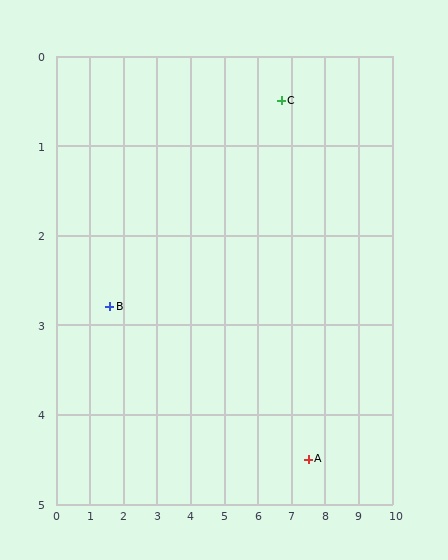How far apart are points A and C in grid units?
Points A and C are about 4.1 grid units apart.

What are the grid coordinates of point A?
Point A is at approximately (7.5, 4.5).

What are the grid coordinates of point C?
Point C is at approximately (6.7, 0.5).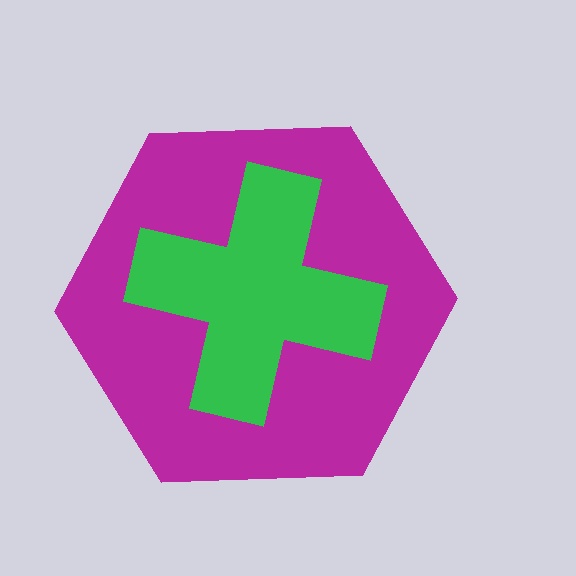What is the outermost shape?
The magenta hexagon.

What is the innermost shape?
The green cross.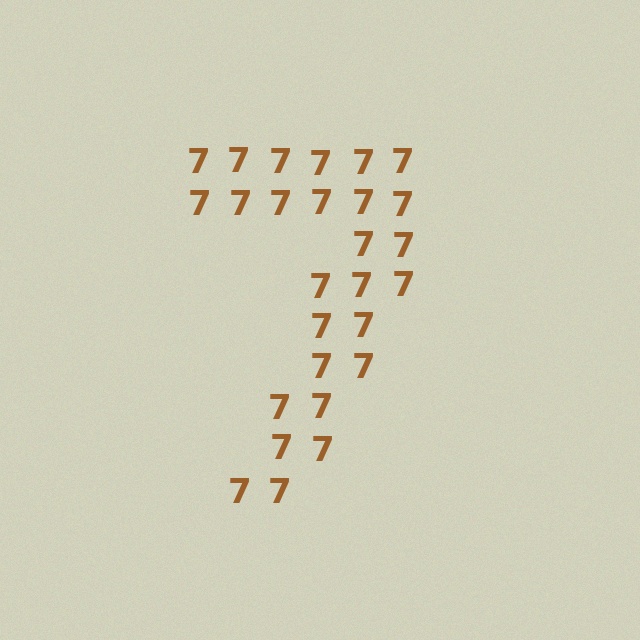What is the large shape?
The large shape is the digit 7.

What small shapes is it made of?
It is made of small digit 7's.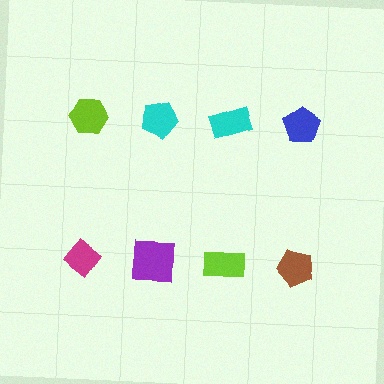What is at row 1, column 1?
A lime hexagon.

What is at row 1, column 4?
A blue pentagon.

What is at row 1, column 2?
A cyan pentagon.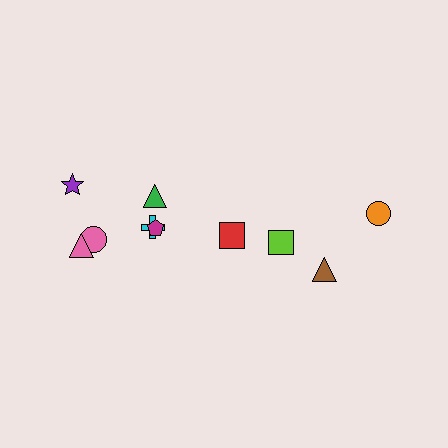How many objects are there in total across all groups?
There are 10 objects.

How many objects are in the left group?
There are 6 objects.